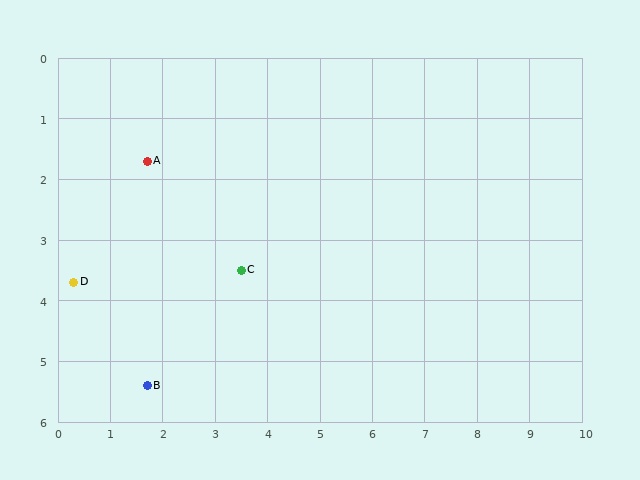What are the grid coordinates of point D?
Point D is at approximately (0.3, 3.7).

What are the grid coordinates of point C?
Point C is at approximately (3.5, 3.5).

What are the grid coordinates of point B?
Point B is at approximately (1.7, 5.4).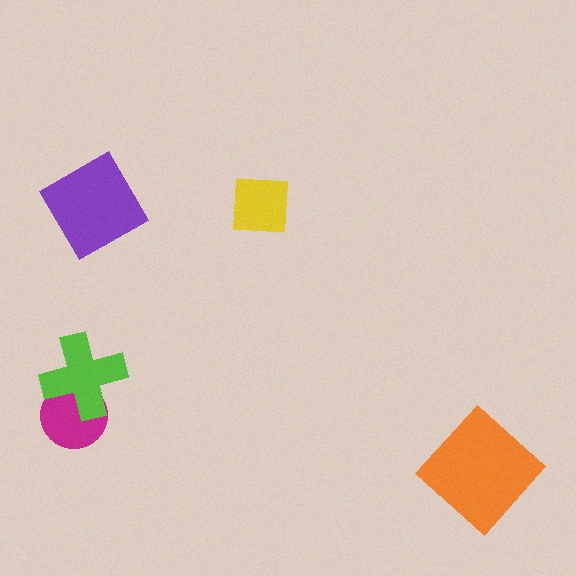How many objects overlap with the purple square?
0 objects overlap with the purple square.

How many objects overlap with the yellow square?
0 objects overlap with the yellow square.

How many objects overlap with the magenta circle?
1 object overlaps with the magenta circle.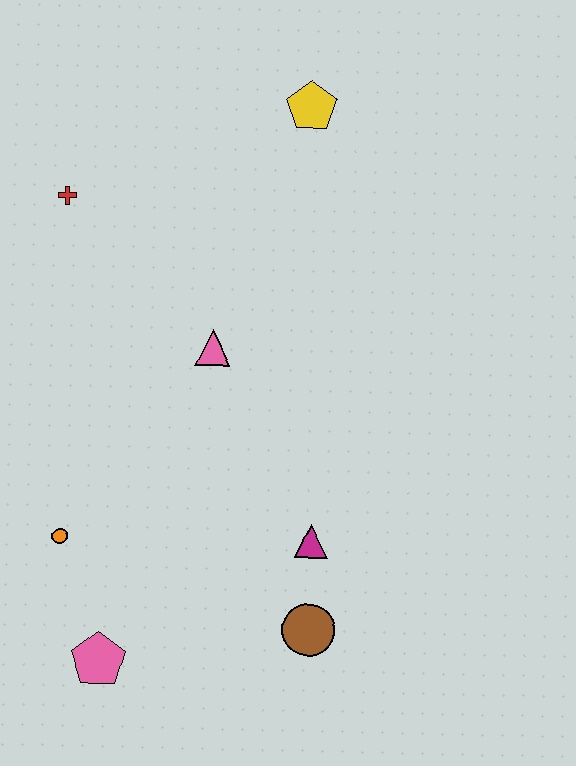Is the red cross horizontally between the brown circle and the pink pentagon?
No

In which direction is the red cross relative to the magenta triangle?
The red cross is above the magenta triangle.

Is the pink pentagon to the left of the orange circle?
No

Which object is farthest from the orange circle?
The yellow pentagon is farthest from the orange circle.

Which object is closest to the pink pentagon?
The orange circle is closest to the pink pentagon.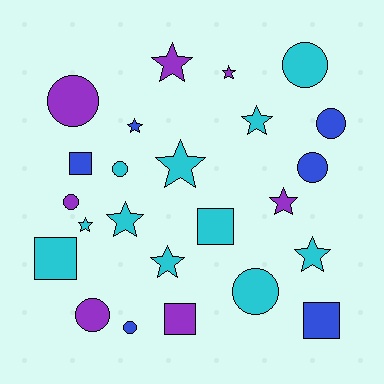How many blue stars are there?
There is 1 blue star.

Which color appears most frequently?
Cyan, with 11 objects.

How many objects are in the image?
There are 24 objects.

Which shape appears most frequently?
Star, with 10 objects.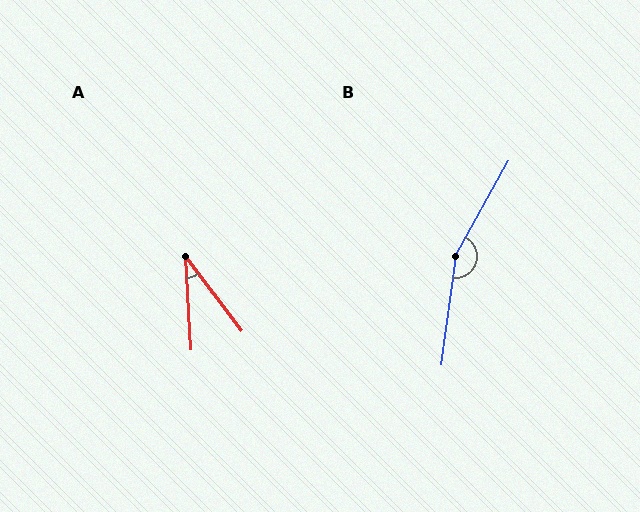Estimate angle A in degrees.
Approximately 34 degrees.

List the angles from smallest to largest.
A (34°), B (158°).